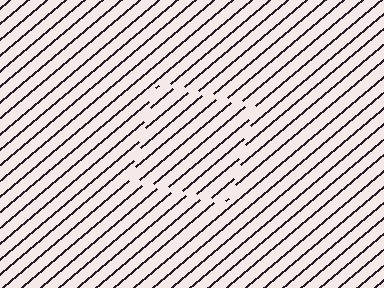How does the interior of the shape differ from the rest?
The interior of the shape contains the same grating, shifted by half a period — the contour is defined by the phase discontinuity where line-ends from the inner and outer gratings abut.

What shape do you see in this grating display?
An illusory square. The interior of the shape contains the same grating, shifted by half a period — the contour is defined by the phase discontinuity where line-ends from the inner and outer gratings abut.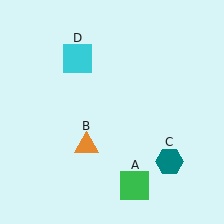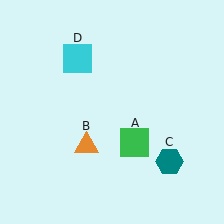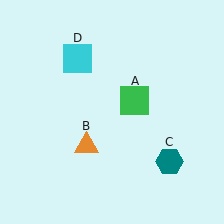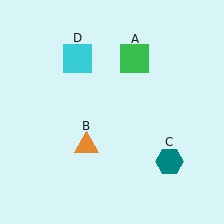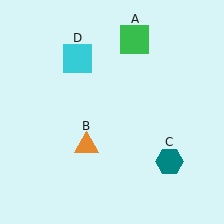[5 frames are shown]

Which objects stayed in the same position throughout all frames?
Orange triangle (object B) and teal hexagon (object C) and cyan square (object D) remained stationary.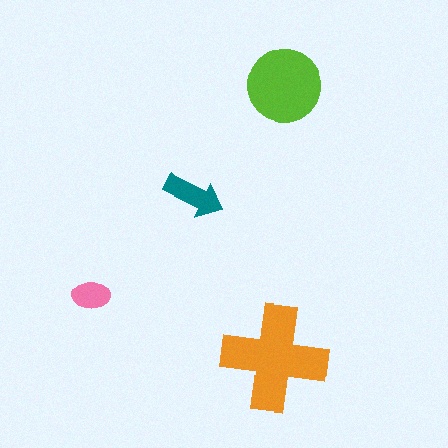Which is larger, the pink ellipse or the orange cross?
The orange cross.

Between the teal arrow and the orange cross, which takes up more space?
The orange cross.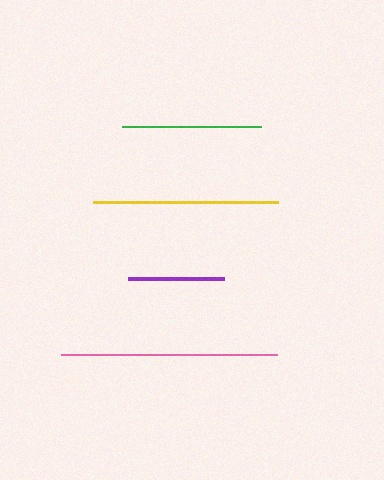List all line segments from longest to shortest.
From longest to shortest: pink, yellow, green, purple.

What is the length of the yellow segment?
The yellow segment is approximately 185 pixels long.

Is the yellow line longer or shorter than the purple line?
The yellow line is longer than the purple line.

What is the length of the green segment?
The green segment is approximately 139 pixels long.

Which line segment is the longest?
The pink line is the longest at approximately 216 pixels.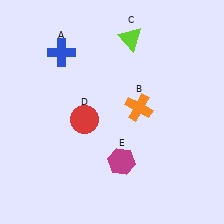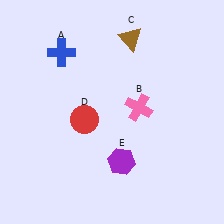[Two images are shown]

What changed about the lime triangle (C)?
In Image 1, C is lime. In Image 2, it changed to brown.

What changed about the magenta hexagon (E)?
In Image 1, E is magenta. In Image 2, it changed to purple.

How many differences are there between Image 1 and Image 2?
There are 3 differences between the two images.